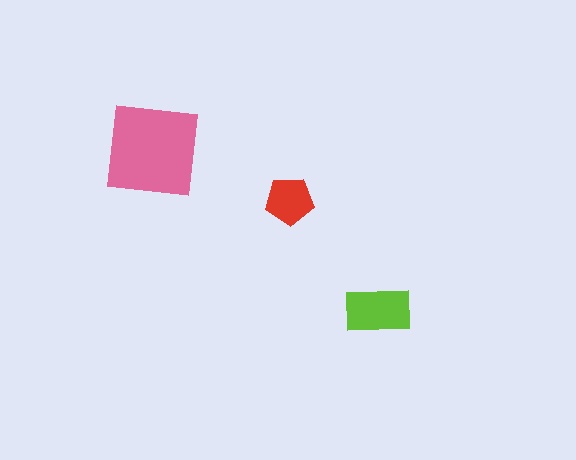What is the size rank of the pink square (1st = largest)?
1st.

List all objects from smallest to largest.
The red pentagon, the lime rectangle, the pink square.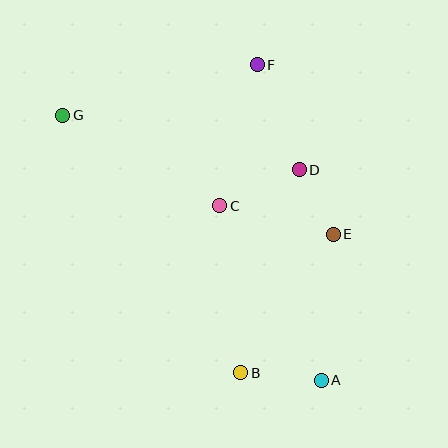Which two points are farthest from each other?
Points A and G are farthest from each other.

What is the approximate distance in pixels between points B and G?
The distance between B and G is approximately 313 pixels.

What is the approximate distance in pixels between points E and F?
The distance between E and F is approximately 186 pixels.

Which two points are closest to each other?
Points D and E are closest to each other.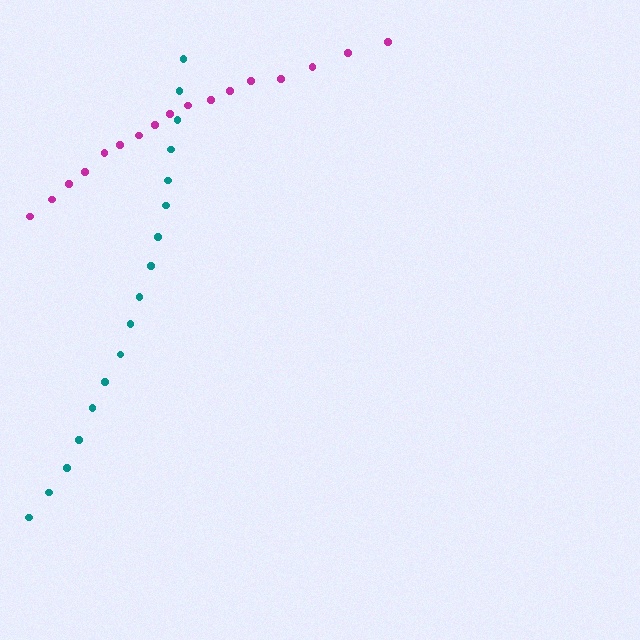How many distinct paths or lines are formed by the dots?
There are 2 distinct paths.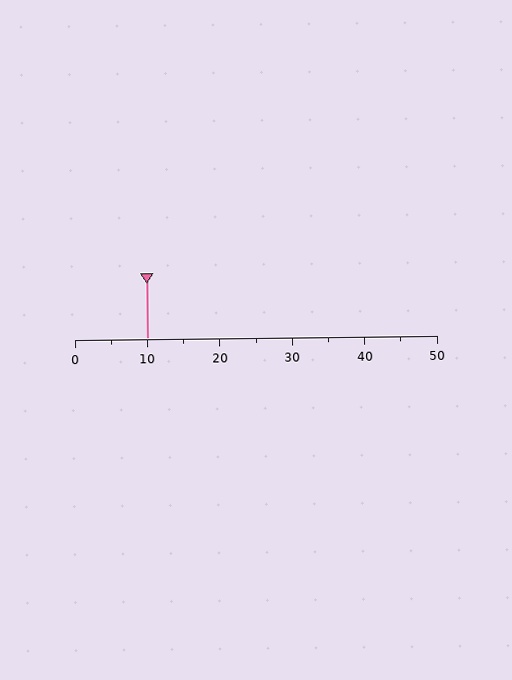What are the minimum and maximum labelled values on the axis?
The axis runs from 0 to 50.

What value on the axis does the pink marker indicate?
The marker indicates approximately 10.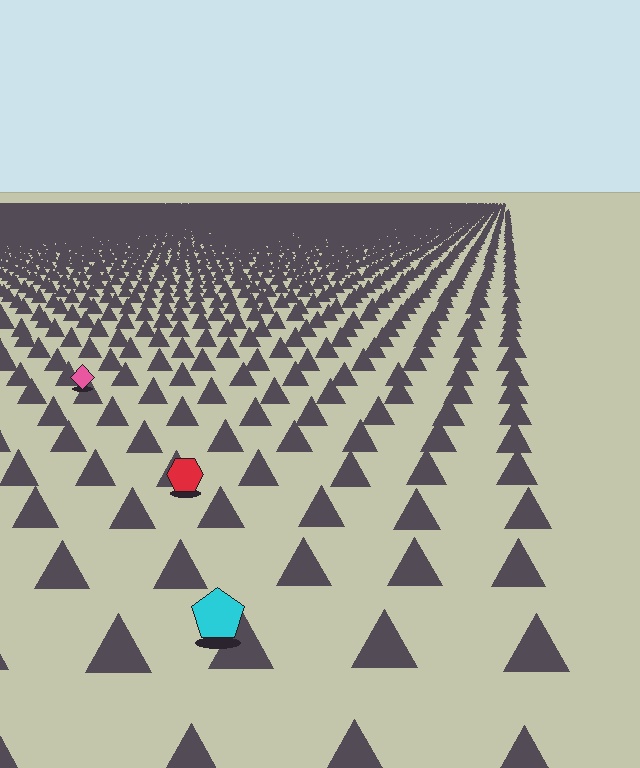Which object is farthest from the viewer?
The pink diamond is farthest from the viewer. It appears smaller and the ground texture around it is denser.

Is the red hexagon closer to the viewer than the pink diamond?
Yes. The red hexagon is closer — you can tell from the texture gradient: the ground texture is coarser near it.